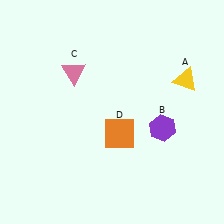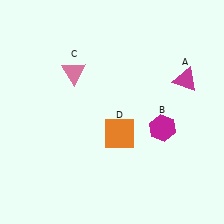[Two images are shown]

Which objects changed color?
A changed from yellow to magenta. B changed from purple to magenta.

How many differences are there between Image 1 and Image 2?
There are 2 differences between the two images.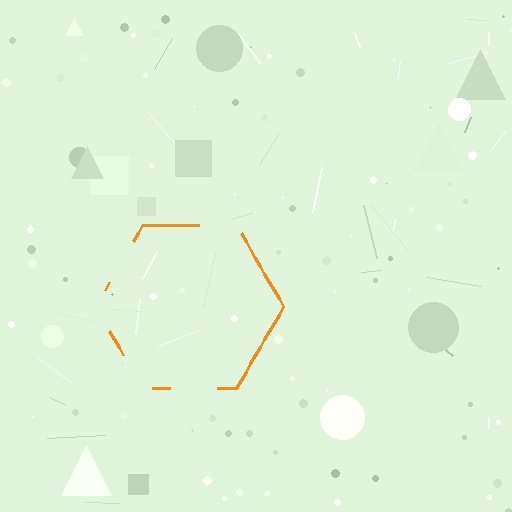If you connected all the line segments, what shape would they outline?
They would outline a hexagon.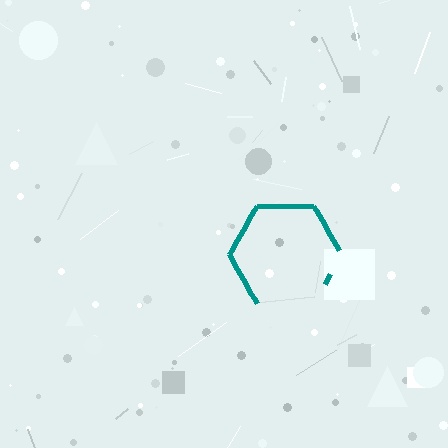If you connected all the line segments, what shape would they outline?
They would outline a hexagon.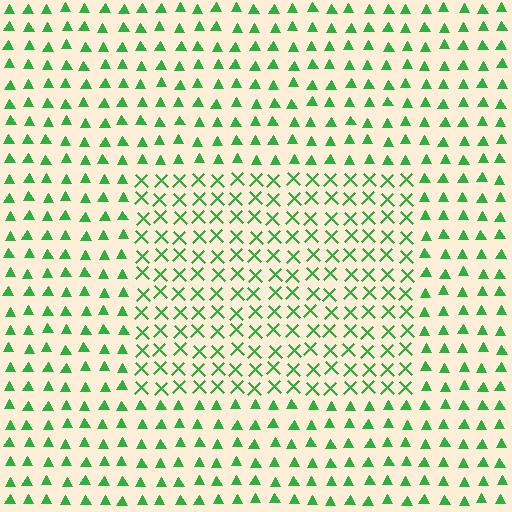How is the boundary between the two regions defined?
The boundary is defined by a change in element shape: X marks inside vs. triangles outside. All elements share the same color and spacing.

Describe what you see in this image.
The image is filled with small green elements arranged in a uniform grid. A rectangle-shaped region contains X marks, while the surrounding area contains triangles. The boundary is defined purely by the change in element shape.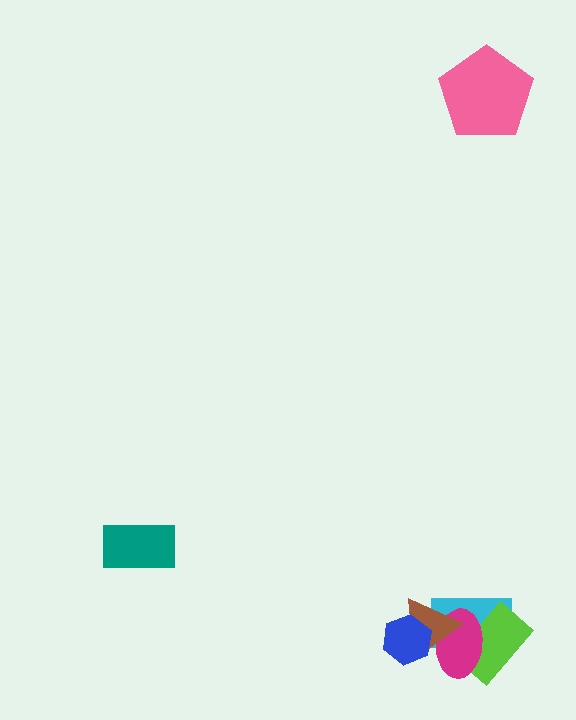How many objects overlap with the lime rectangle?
2 objects overlap with the lime rectangle.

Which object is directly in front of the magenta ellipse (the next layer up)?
The brown triangle is directly in front of the magenta ellipse.